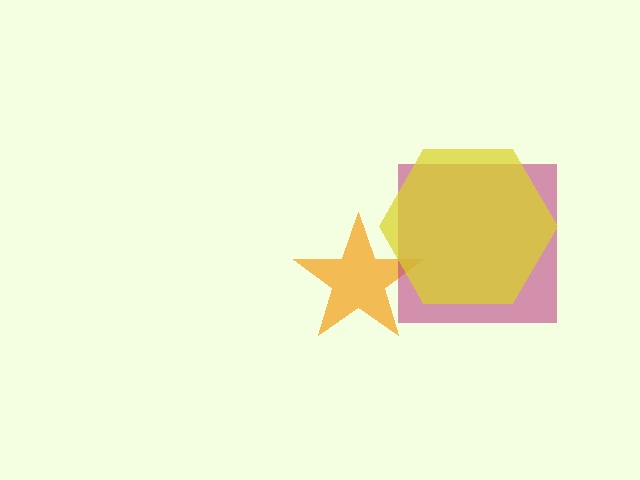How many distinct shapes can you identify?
There are 3 distinct shapes: an orange star, a magenta square, a yellow hexagon.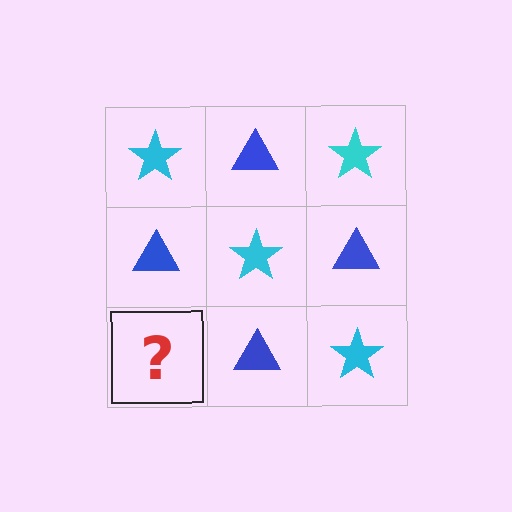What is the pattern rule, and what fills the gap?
The rule is that it alternates cyan star and blue triangle in a checkerboard pattern. The gap should be filled with a cyan star.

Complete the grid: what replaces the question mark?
The question mark should be replaced with a cyan star.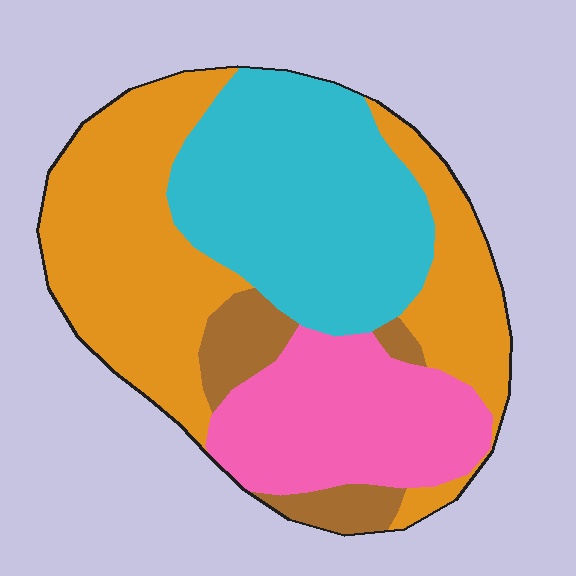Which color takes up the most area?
Orange, at roughly 40%.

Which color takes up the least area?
Brown, at roughly 10%.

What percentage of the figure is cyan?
Cyan covers 31% of the figure.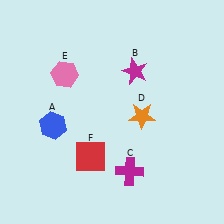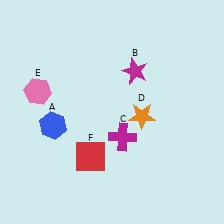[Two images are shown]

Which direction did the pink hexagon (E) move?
The pink hexagon (E) moved left.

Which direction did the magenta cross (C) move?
The magenta cross (C) moved up.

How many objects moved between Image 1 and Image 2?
2 objects moved between the two images.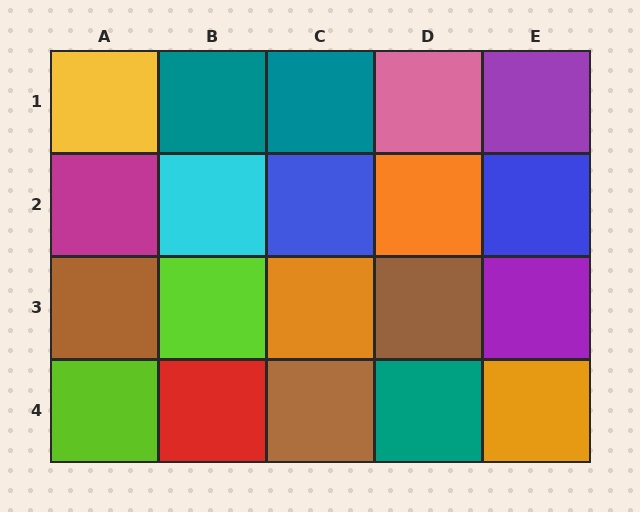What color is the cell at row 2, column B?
Cyan.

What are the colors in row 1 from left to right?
Yellow, teal, teal, pink, purple.